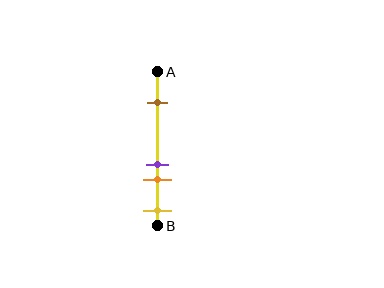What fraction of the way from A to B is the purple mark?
The purple mark is approximately 60% (0.6) of the way from A to B.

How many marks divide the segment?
There are 4 marks dividing the segment.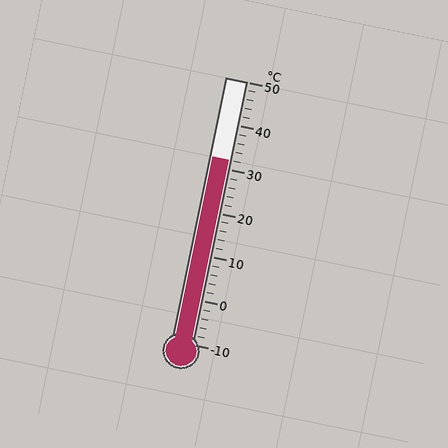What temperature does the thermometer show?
The thermometer shows approximately 32°C.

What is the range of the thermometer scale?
The thermometer scale ranges from -10°C to 50°C.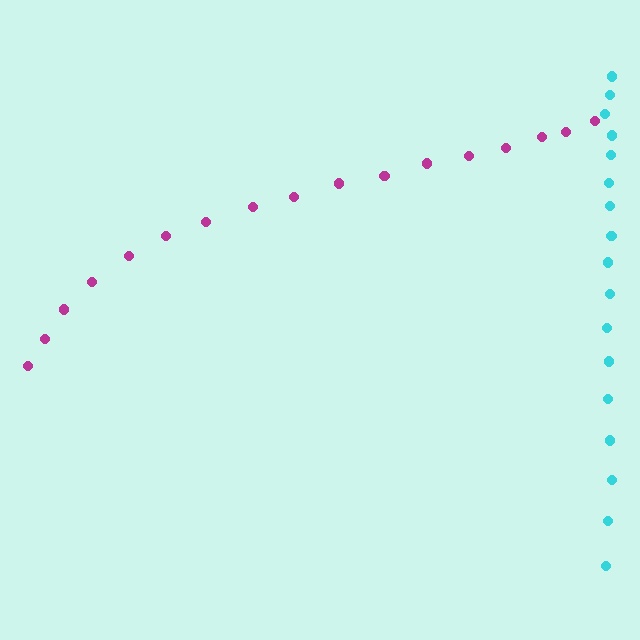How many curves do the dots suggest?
There are 2 distinct paths.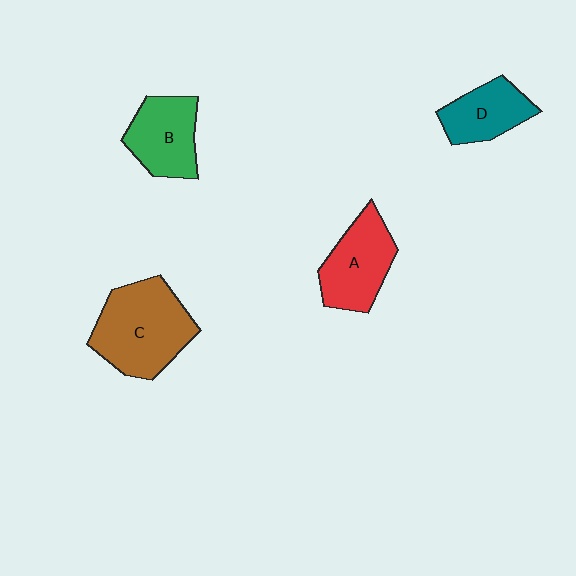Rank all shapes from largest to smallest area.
From largest to smallest: C (brown), A (red), B (green), D (teal).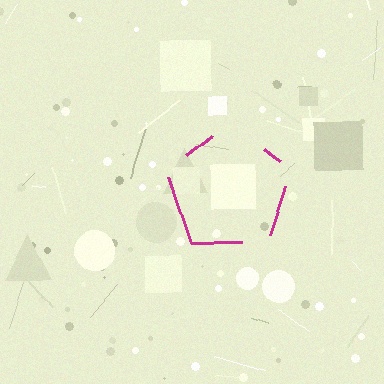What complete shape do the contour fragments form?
The contour fragments form a pentagon.